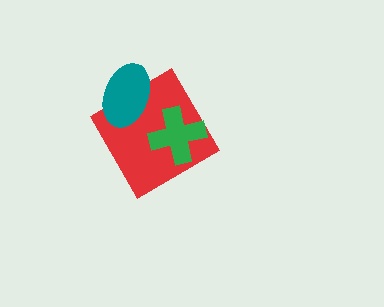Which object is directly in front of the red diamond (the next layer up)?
The teal ellipse is directly in front of the red diamond.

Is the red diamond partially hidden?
Yes, it is partially covered by another shape.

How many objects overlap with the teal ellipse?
1 object overlaps with the teal ellipse.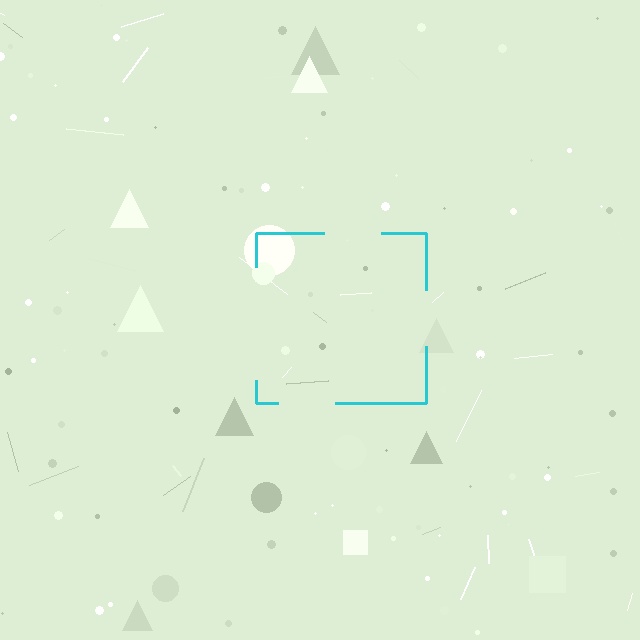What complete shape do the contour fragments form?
The contour fragments form a square.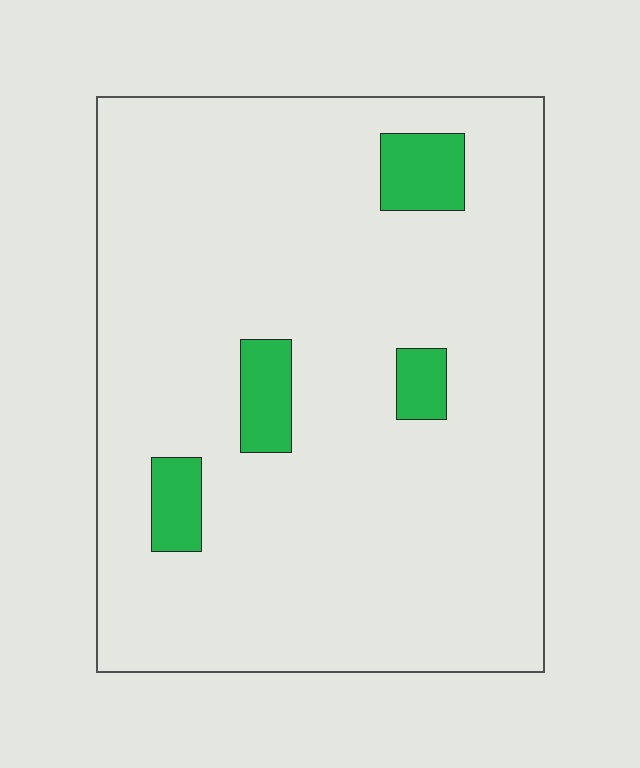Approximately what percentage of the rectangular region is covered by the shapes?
Approximately 10%.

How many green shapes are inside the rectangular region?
4.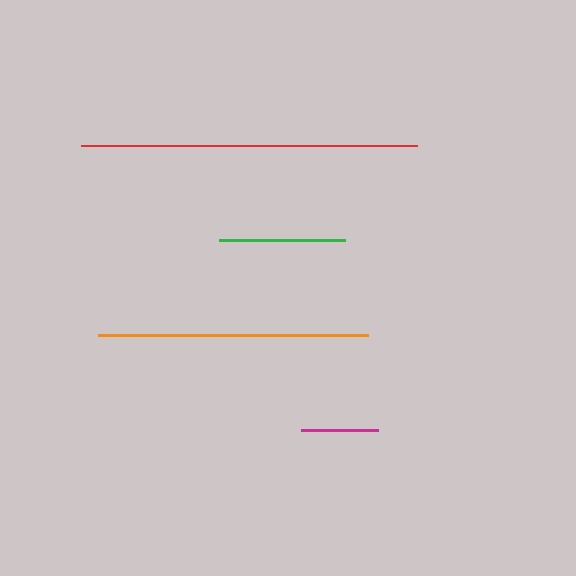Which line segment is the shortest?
The magenta line is the shortest at approximately 77 pixels.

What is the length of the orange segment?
The orange segment is approximately 270 pixels long.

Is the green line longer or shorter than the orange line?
The orange line is longer than the green line.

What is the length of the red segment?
The red segment is approximately 336 pixels long.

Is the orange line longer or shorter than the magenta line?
The orange line is longer than the magenta line.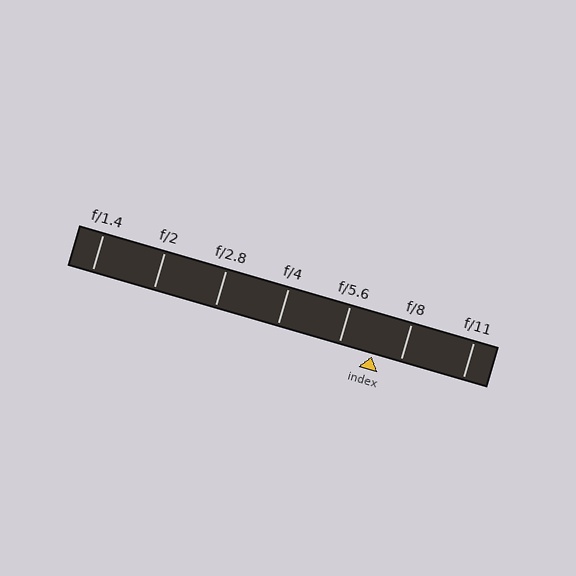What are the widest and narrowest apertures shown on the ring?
The widest aperture shown is f/1.4 and the narrowest is f/11.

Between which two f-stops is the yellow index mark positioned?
The index mark is between f/5.6 and f/8.